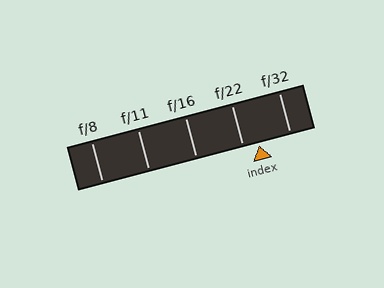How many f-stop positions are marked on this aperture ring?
There are 5 f-stop positions marked.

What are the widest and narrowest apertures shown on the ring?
The widest aperture shown is f/8 and the narrowest is f/32.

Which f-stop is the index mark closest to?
The index mark is closest to f/22.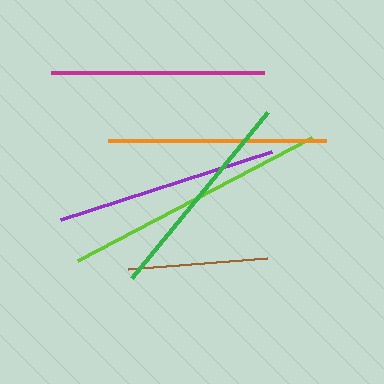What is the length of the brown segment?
The brown segment is approximately 139 pixels long.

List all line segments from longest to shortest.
From longest to shortest: lime, purple, orange, green, magenta, brown.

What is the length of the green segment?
The green segment is approximately 215 pixels long.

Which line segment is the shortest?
The brown line is the shortest at approximately 139 pixels.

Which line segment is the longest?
The lime line is the longest at approximately 264 pixels.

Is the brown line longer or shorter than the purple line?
The purple line is longer than the brown line.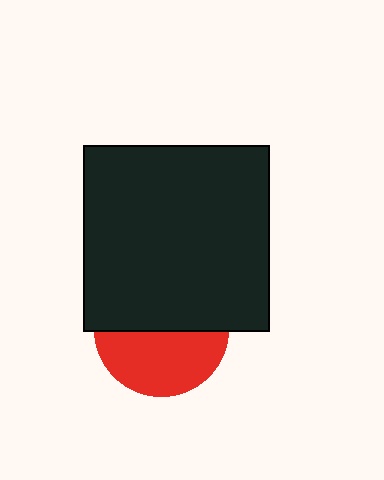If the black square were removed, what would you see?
You would see the complete red circle.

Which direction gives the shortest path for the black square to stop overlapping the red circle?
Moving up gives the shortest separation.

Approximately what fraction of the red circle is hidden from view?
Roughly 52% of the red circle is hidden behind the black square.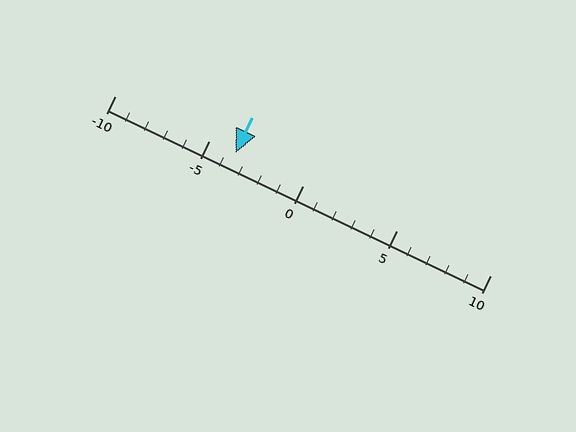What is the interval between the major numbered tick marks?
The major tick marks are spaced 5 units apart.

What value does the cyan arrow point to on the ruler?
The cyan arrow points to approximately -4.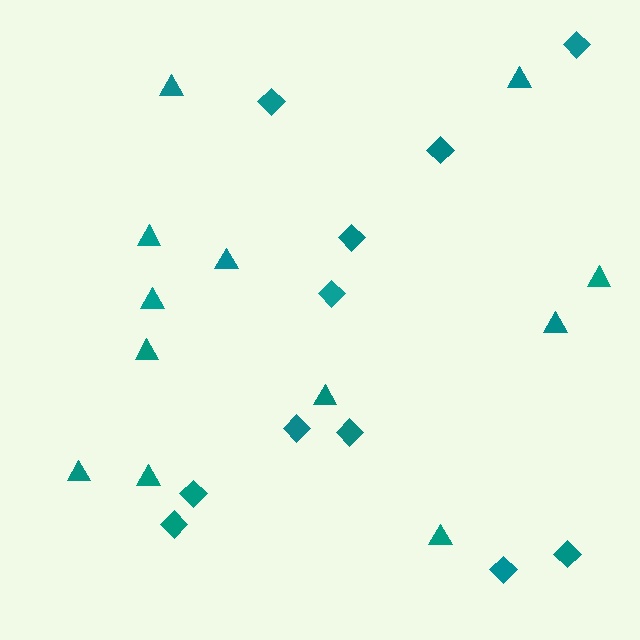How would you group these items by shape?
There are 2 groups: one group of diamonds (11) and one group of triangles (12).